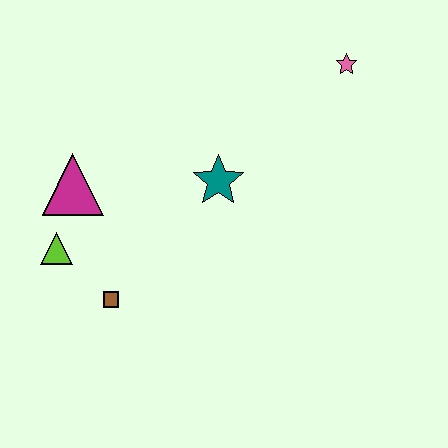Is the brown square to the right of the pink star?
No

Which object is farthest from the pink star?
The lime triangle is farthest from the pink star.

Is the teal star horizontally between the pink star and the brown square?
Yes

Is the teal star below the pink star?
Yes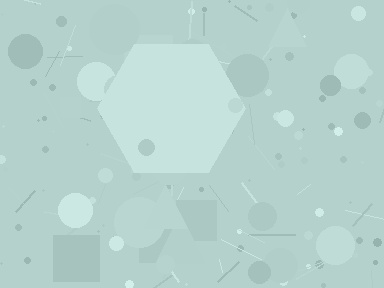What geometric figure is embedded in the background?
A hexagon is embedded in the background.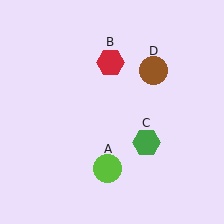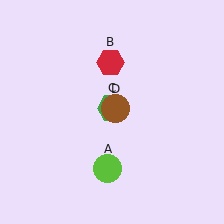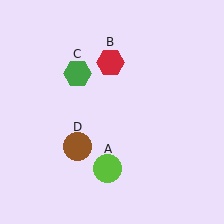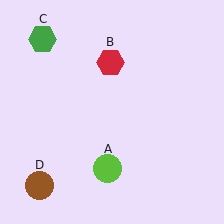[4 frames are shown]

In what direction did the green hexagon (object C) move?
The green hexagon (object C) moved up and to the left.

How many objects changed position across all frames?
2 objects changed position: green hexagon (object C), brown circle (object D).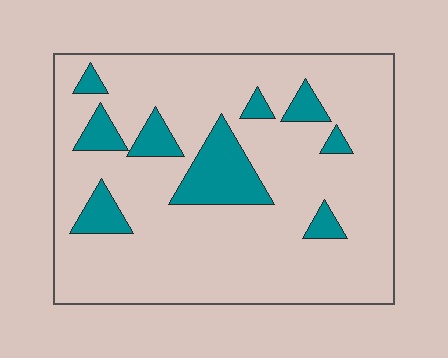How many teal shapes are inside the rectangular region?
9.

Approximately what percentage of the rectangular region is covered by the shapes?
Approximately 15%.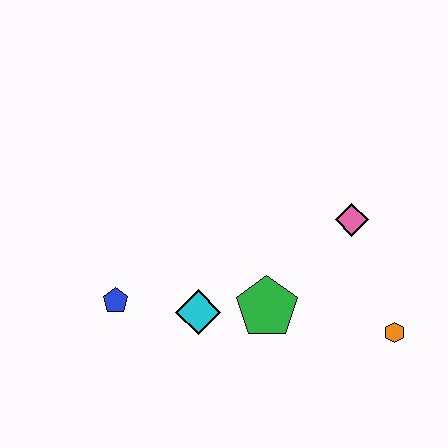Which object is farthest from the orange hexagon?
The blue pentagon is farthest from the orange hexagon.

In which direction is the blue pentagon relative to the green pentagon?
The blue pentagon is to the left of the green pentagon.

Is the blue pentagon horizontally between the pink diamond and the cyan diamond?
No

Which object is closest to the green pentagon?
The cyan diamond is closest to the green pentagon.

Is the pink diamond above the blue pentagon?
Yes